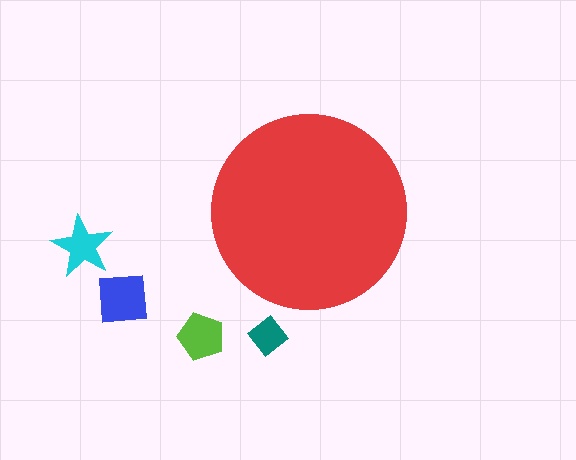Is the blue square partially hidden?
No, the blue square is fully visible.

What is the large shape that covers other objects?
A red circle.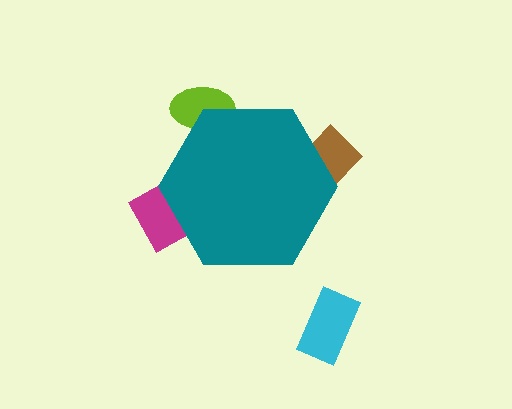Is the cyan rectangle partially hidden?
No, the cyan rectangle is fully visible.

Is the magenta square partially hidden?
Yes, the magenta square is partially hidden behind the teal hexagon.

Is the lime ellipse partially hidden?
Yes, the lime ellipse is partially hidden behind the teal hexagon.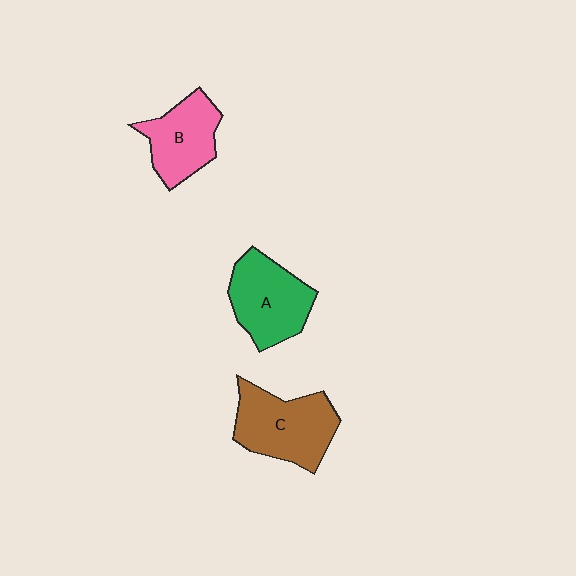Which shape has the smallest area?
Shape B (pink).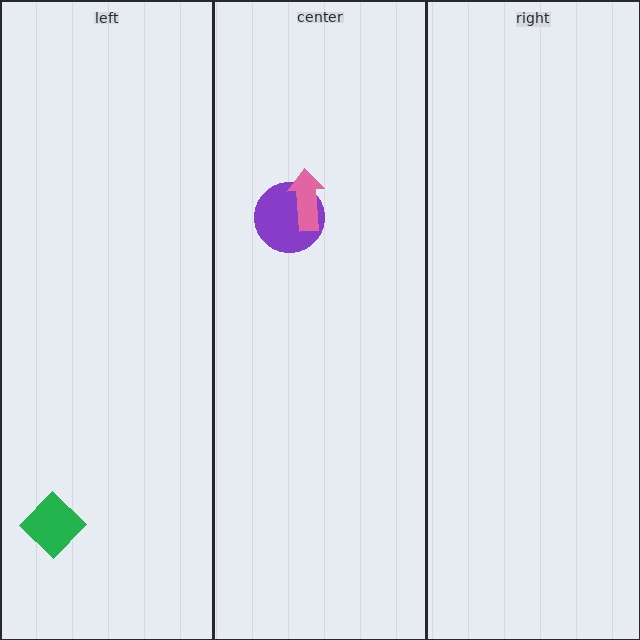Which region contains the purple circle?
The center region.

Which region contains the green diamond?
The left region.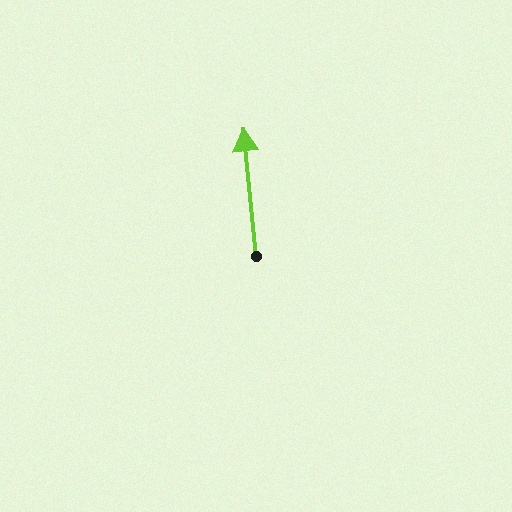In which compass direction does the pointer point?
North.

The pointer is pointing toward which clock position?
Roughly 12 o'clock.